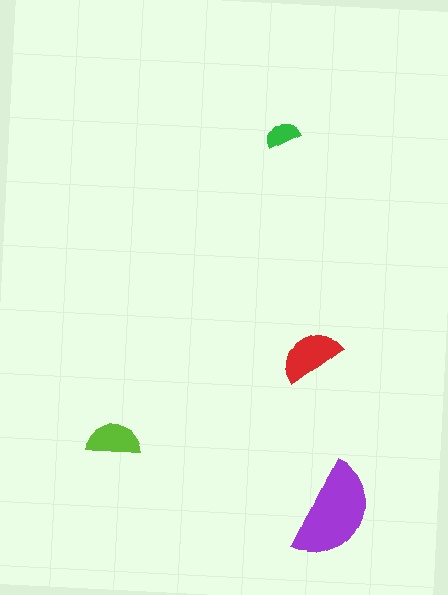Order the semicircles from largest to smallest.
the purple one, the red one, the lime one, the green one.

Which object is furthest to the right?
The purple semicircle is rightmost.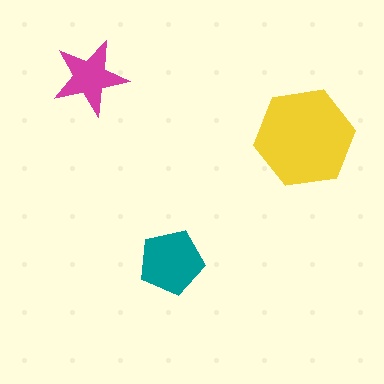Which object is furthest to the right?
The yellow hexagon is rightmost.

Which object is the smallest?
The magenta star.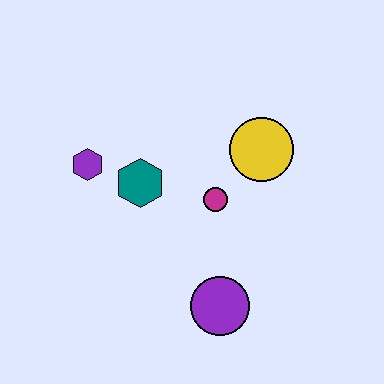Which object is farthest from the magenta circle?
The purple hexagon is farthest from the magenta circle.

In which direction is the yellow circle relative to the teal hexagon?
The yellow circle is to the right of the teal hexagon.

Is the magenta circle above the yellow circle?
No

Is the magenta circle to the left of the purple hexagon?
No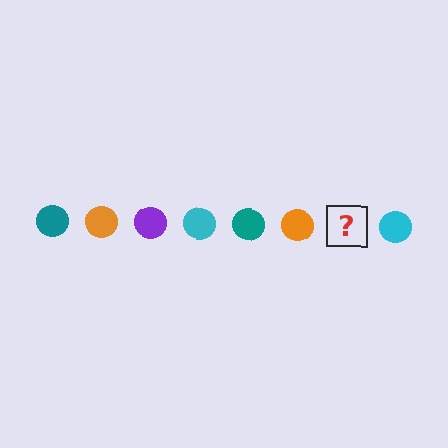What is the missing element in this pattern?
The missing element is a purple circle.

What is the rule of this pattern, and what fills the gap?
The rule is that the pattern cycles through teal, orange, purple, cyan circles. The gap should be filled with a purple circle.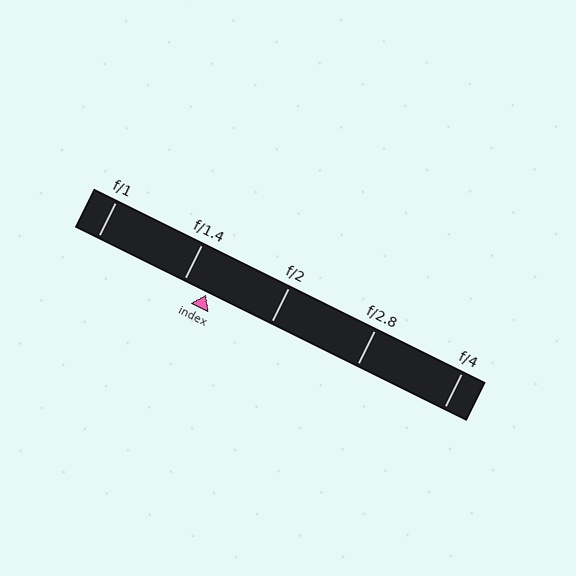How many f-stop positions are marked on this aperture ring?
There are 5 f-stop positions marked.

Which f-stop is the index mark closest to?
The index mark is closest to f/1.4.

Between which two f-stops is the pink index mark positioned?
The index mark is between f/1.4 and f/2.